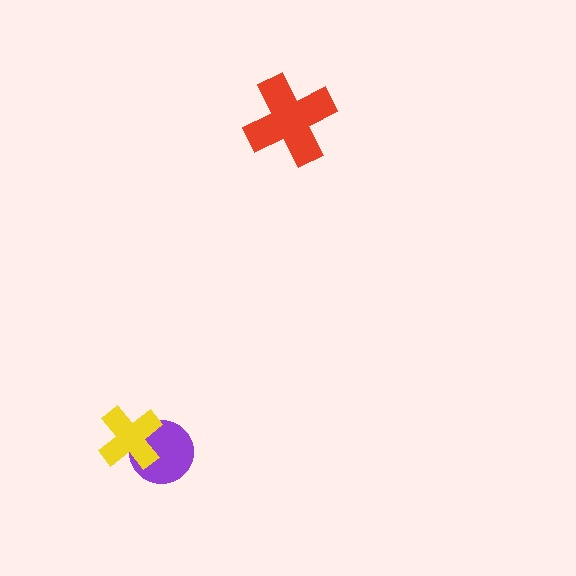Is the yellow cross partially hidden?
No, no other shape covers it.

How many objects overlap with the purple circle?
1 object overlaps with the purple circle.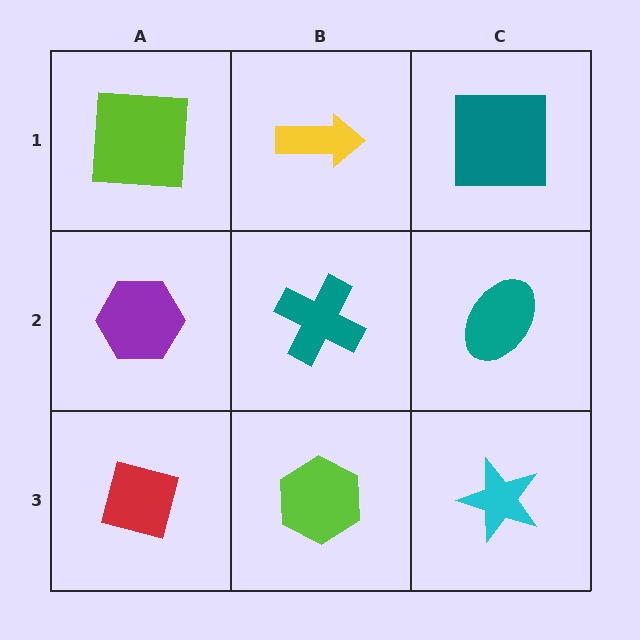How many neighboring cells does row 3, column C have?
2.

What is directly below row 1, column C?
A teal ellipse.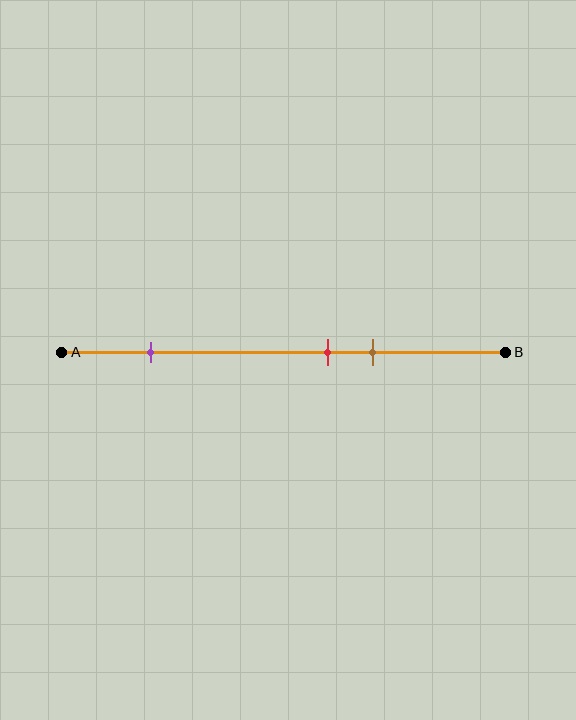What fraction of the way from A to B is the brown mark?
The brown mark is approximately 70% (0.7) of the way from A to B.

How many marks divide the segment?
There are 3 marks dividing the segment.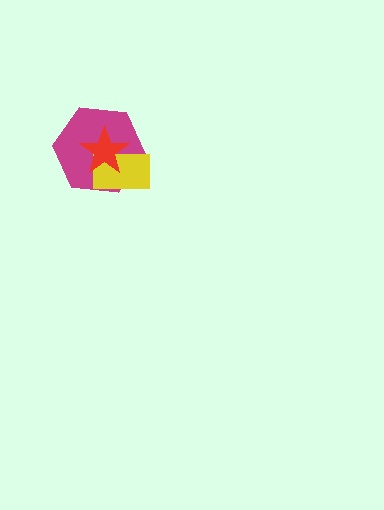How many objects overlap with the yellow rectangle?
2 objects overlap with the yellow rectangle.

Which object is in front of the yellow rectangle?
The red star is in front of the yellow rectangle.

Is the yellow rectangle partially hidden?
Yes, it is partially covered by another shape.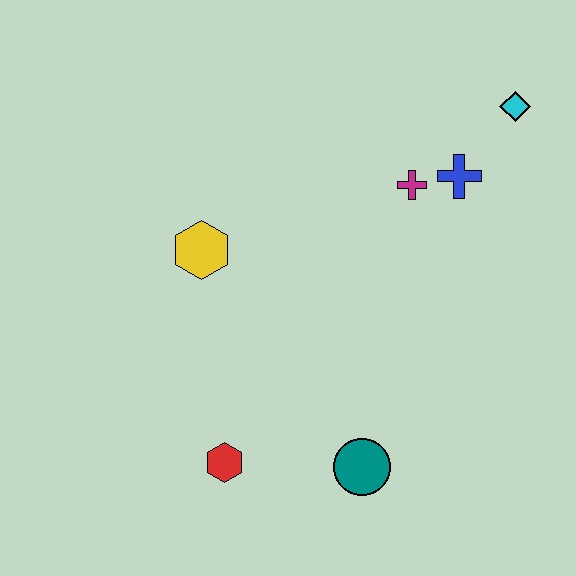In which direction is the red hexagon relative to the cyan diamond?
The red hexagon is below the cyan diamond.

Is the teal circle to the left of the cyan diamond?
Yes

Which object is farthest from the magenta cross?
The red hexagon is farthest from the magenta cross.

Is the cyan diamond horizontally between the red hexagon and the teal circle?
No